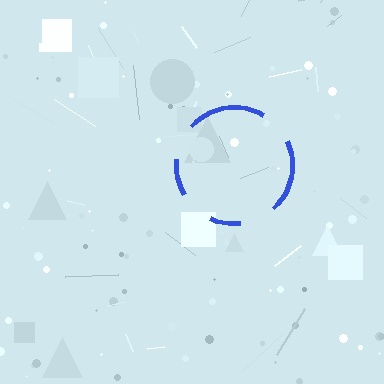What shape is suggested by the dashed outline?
The dashed outline suggests a circle.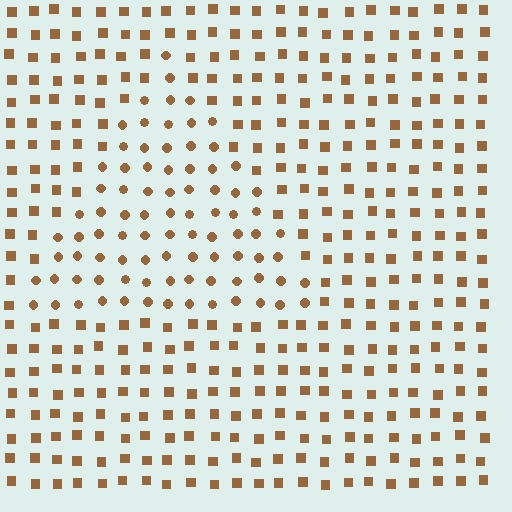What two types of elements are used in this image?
The image uses circles inside the triangle region and squares outside it.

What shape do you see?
I see a triangle.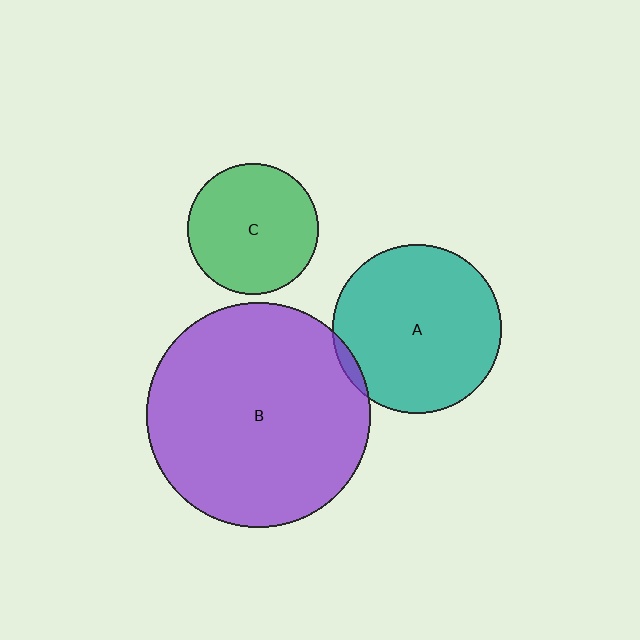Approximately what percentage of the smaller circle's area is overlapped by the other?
Approximately 5%.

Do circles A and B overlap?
Yes.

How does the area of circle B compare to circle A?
Approximately 1.8 times.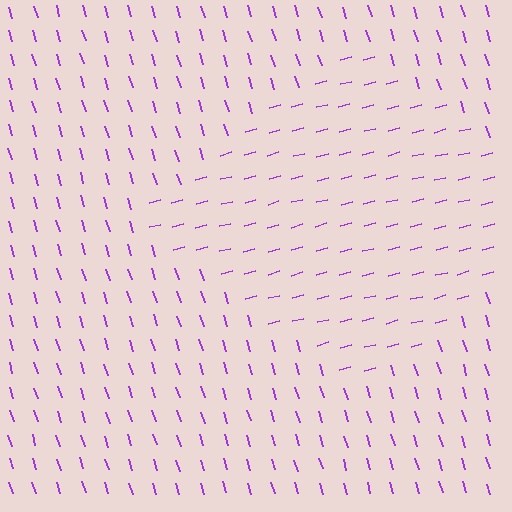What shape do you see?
I see a diamond.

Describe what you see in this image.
The image is filled with small purple line segments. A diamond region in the image has lines oriented differently from the surrounding lines, creating a visible texture boundary.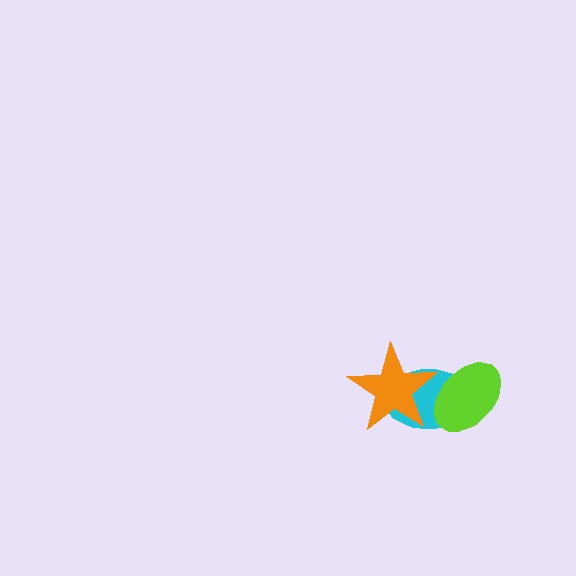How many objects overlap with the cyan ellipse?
2 objects overlap with the cyan ellipse.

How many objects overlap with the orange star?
2 objects overlap with the orange star.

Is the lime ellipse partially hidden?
No, no other shape covers it.